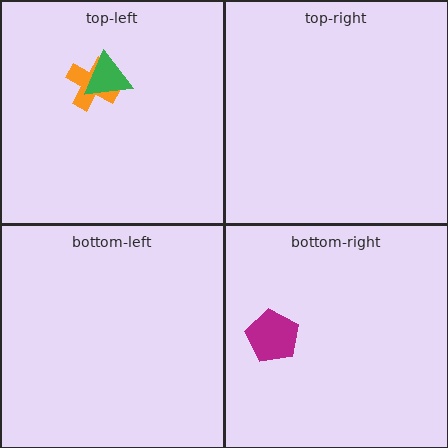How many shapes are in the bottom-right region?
1.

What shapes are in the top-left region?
The orange cross, the green triangle.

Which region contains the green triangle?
The top-left region.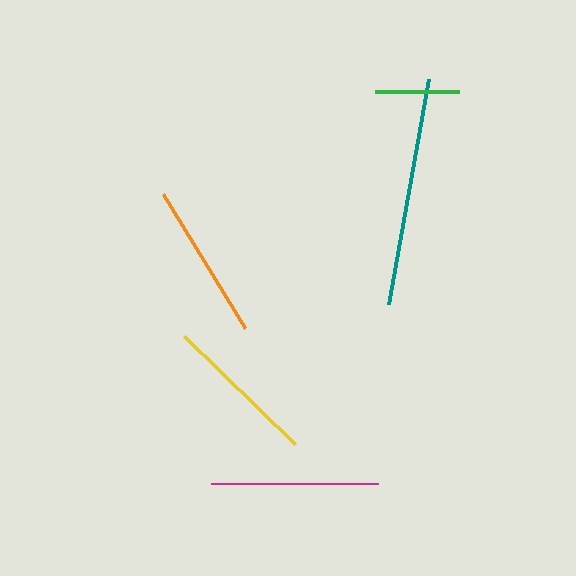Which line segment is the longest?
The teal line is the longest at approximately 229 pixels.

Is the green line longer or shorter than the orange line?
The orange line is longer than the green line.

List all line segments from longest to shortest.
From longest to shortest: teal, magenta, orange, yellow, green.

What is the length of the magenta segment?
The magenta segment is approximately 167 pixels long.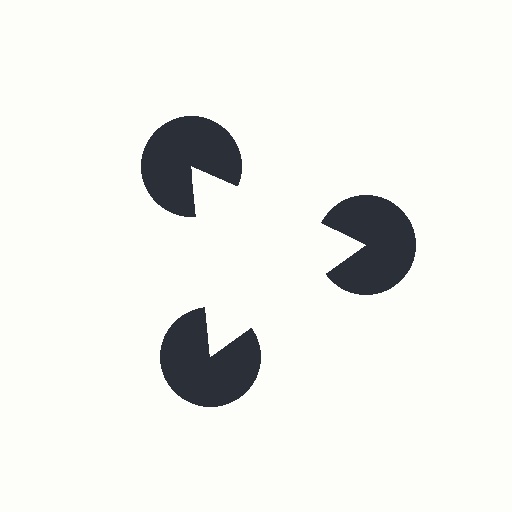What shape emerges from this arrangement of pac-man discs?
An illusory triangle — its edges are inferred from the aligned wedge cuts in the pac-man discs, not physically drawn.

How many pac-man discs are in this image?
There are 3 — one at each vertex of the illusory triangle.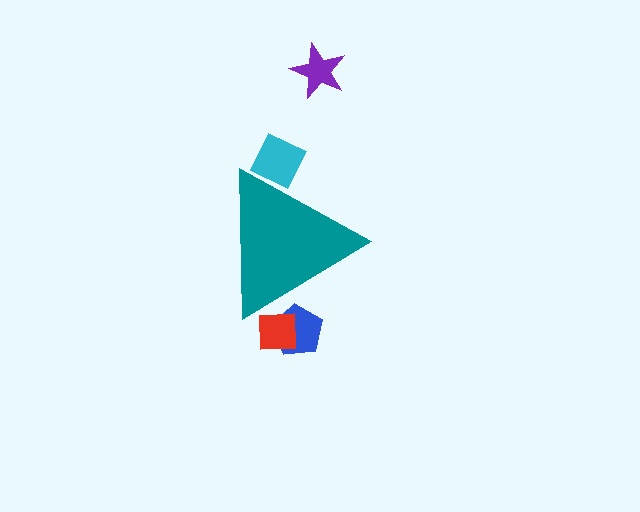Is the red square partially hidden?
Yes, the red square is partially hidden behind the teal triangle.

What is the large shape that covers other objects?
A teal triangle.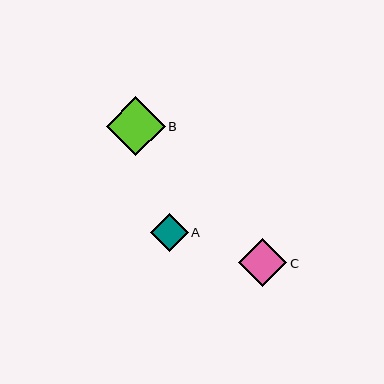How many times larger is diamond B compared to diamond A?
Diamond B is approximately 1.5 times the size of diamond A.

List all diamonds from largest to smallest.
From largest to smallest: B, C, A.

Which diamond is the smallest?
Diamond A is the smallest with a size of approximately 38 pixels.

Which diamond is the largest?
Diamond B is the largest with a size of approximately 59 pixels.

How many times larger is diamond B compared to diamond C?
Diamond B is approximately 1.2 times the size of diamond C.